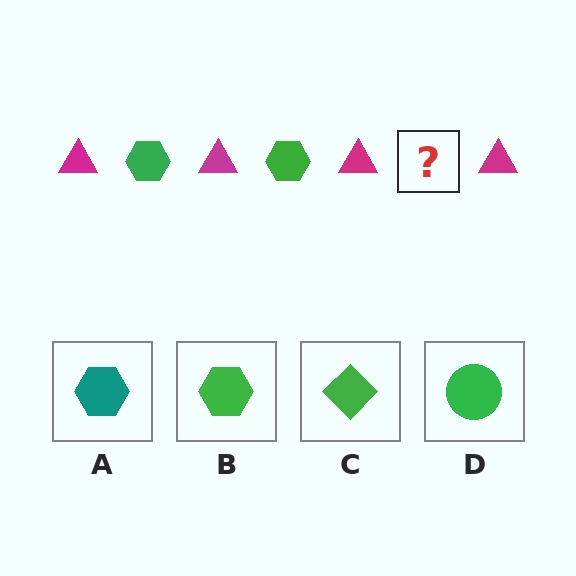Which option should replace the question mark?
Option B.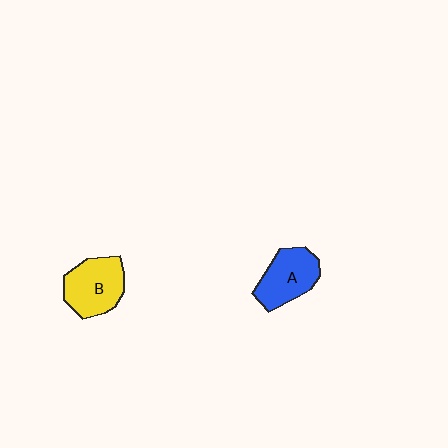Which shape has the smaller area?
Shape A (blue).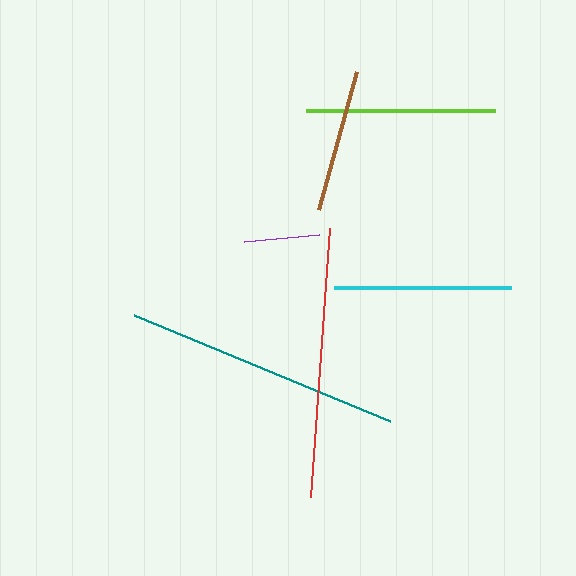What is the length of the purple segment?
The purple segment is approximately 75 pixels long.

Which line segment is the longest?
The teal line is the longest at approximately 277 pixels.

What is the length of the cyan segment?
The cyan segment is approximately 177 pixels long.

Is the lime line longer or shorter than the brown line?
The lime line is longer than the brown line.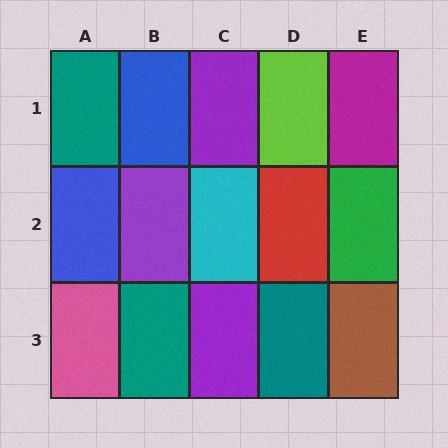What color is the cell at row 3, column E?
Brown.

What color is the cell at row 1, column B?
Blue.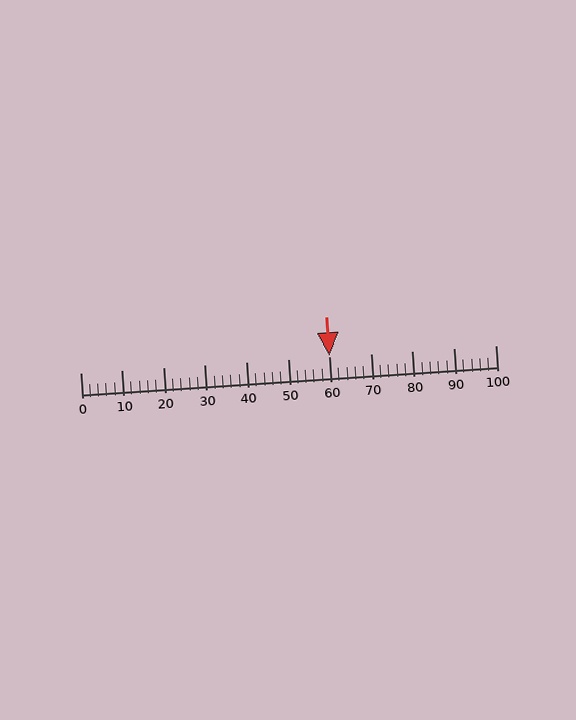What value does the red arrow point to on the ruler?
The red arrow points to approximately 60.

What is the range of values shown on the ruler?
The ruler shows values from 0 to 100.